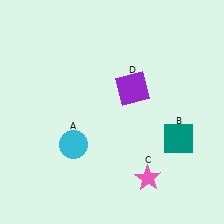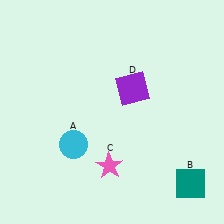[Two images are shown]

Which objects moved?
The objects that moved are: the teal square (B), the pink star (C).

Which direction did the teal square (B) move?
The teal square (B) moved down.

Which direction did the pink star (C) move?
The pink star (C) moved left.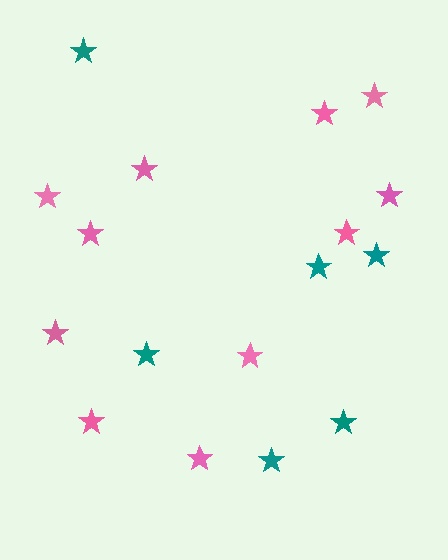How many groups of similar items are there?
There are 2 groups: one group of teal stars (6) and one group of pink stars (11).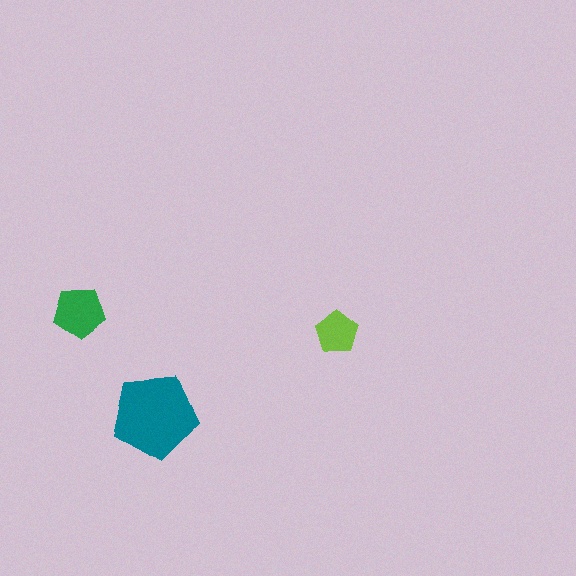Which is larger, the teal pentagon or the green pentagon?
The teal one.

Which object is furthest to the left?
The green pentagon is leftmost.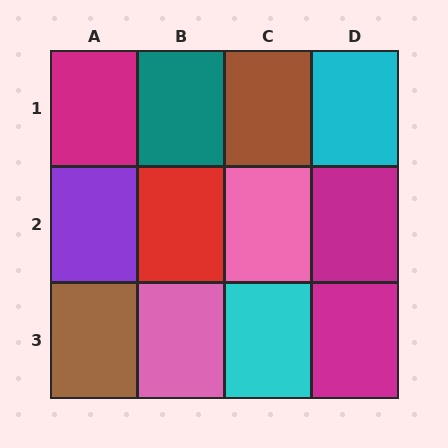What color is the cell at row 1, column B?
Teal.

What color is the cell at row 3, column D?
Magenta.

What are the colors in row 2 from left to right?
Purple, red, pink, magenta.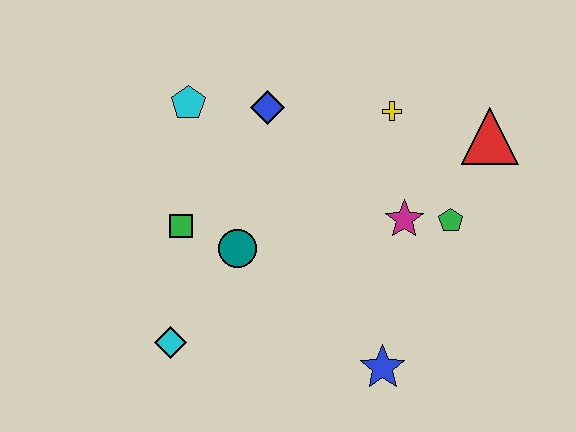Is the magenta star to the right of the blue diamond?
Yes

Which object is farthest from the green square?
The red triangle is farthest from the green square.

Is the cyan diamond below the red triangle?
Yes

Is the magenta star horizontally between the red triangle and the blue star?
Yes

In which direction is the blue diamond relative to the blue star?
The blue diamond is above the blue star.